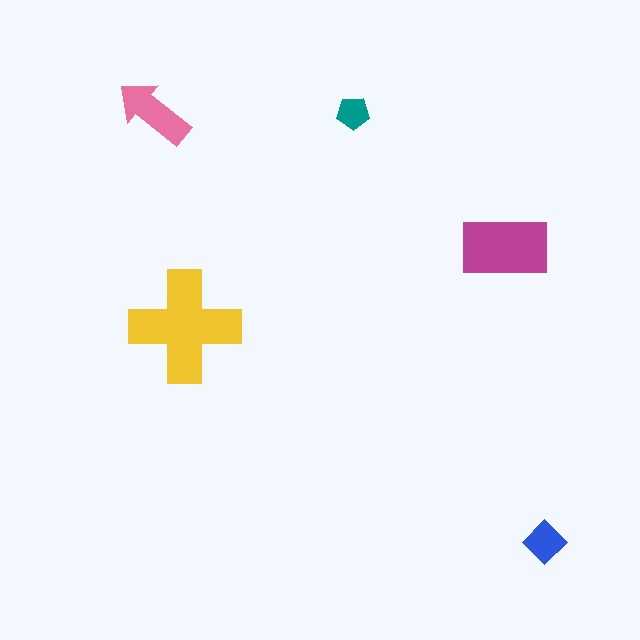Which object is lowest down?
The blue diamond is bottommost.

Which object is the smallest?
The teal pentagon.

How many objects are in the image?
There are 5 objects in the image.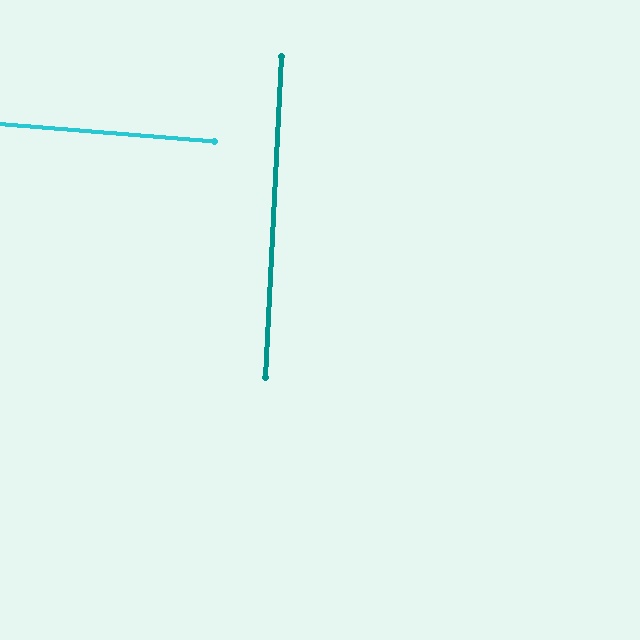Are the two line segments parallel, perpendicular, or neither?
Perpendicular — they meet at approximately 88°.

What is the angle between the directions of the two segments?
Approximately 88 degrees.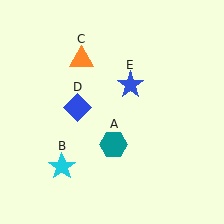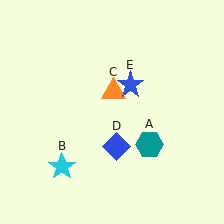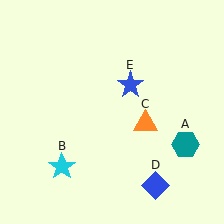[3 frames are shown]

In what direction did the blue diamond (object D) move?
The blue diamond (object D) moved down and to the right.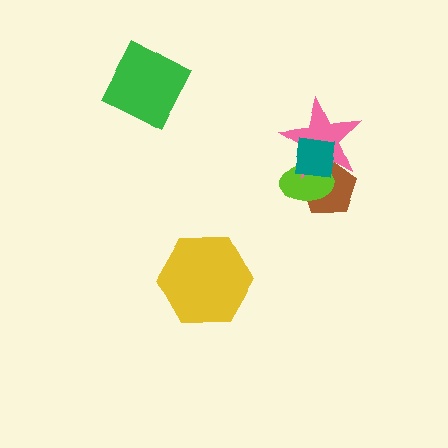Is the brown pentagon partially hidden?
Yes, it is partially covered by another shape.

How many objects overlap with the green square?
0 objects overlap with the green square.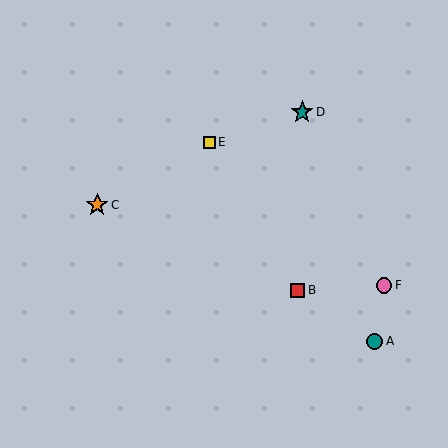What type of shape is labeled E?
Shape E is a yellow square.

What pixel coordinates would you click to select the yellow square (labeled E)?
Click at (209, 142) to select the yellow square E.